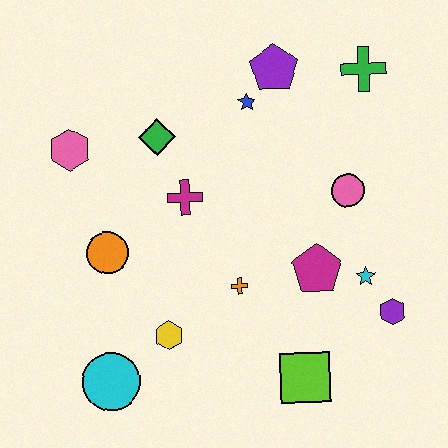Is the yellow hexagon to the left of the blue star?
Yes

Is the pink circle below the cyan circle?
No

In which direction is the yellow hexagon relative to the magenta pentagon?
The yellow hexagon is to the left of the magenta pentagon.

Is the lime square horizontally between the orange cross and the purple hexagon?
Yes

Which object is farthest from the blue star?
The cyan circle is farthest from the blue star.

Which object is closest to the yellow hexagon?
The cyan circle is closest to the yellow hexagon.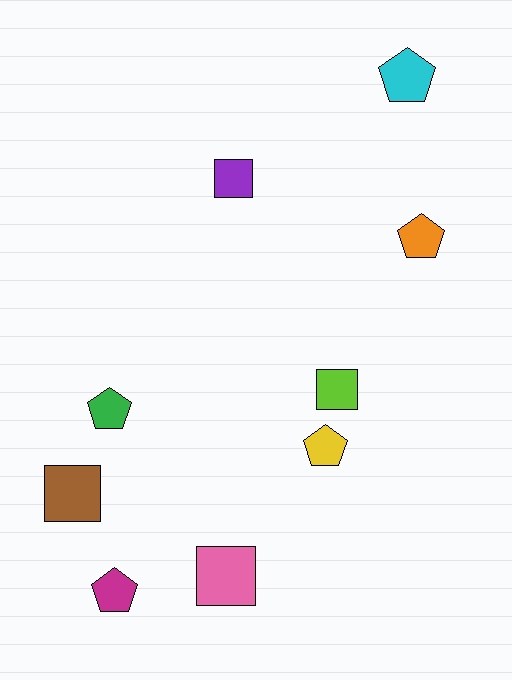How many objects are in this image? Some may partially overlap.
There are 9 objects.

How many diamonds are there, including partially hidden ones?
There are no diamonds.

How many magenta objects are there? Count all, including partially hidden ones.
There is 1 magenta object.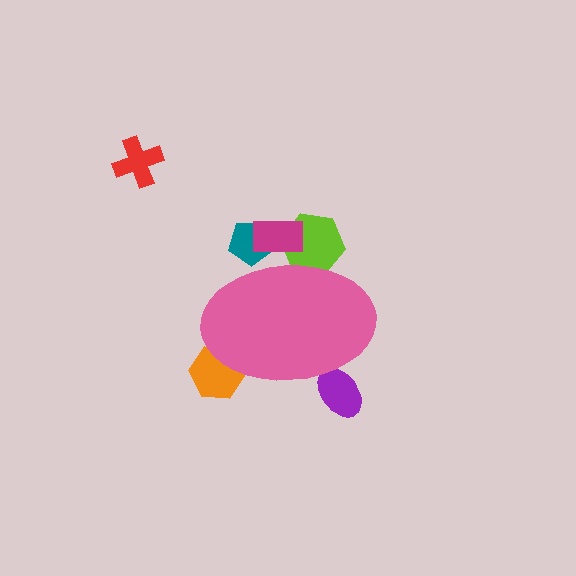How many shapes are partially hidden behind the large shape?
5 shapes are partially hidden.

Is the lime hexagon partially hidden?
Yes, the lime hexagon is partially hidden behind the pink ellipse.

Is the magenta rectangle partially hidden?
Yes, the magenta rectangle is partially hidden behind the pink ellipse.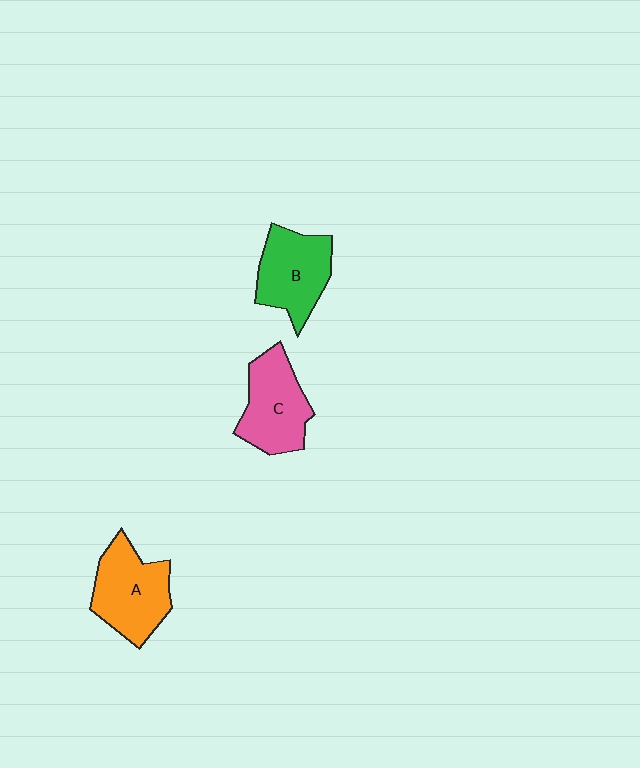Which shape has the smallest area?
Shape C (pink).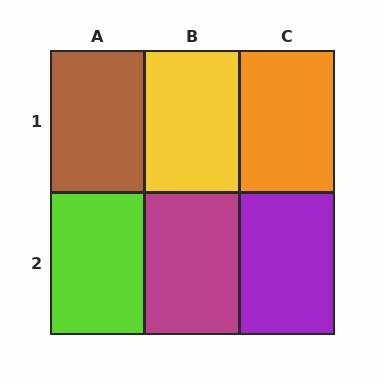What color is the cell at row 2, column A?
Lime.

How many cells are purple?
1 cell is purple.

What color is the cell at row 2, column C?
Purple.